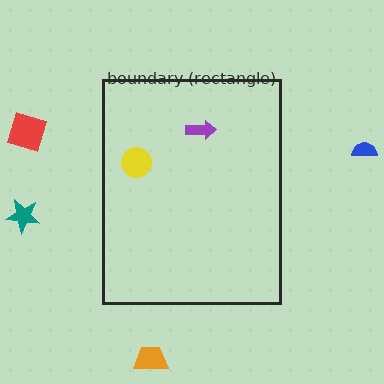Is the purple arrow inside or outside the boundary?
Inside.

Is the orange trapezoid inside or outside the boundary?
Outside.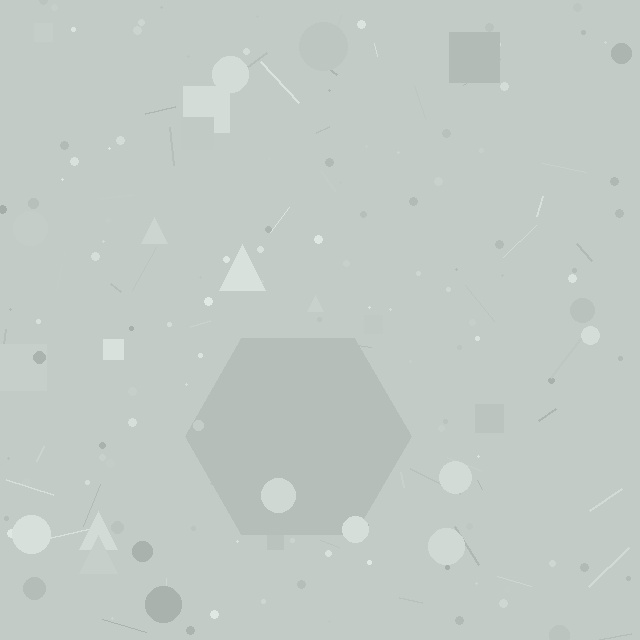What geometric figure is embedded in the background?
A hexagon is embedded in the background.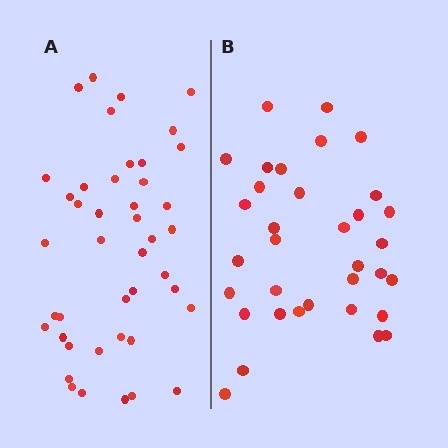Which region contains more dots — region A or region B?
Region A (the left region) has more dots.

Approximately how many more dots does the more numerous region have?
Region A has roughly 8 or so more dots than region B.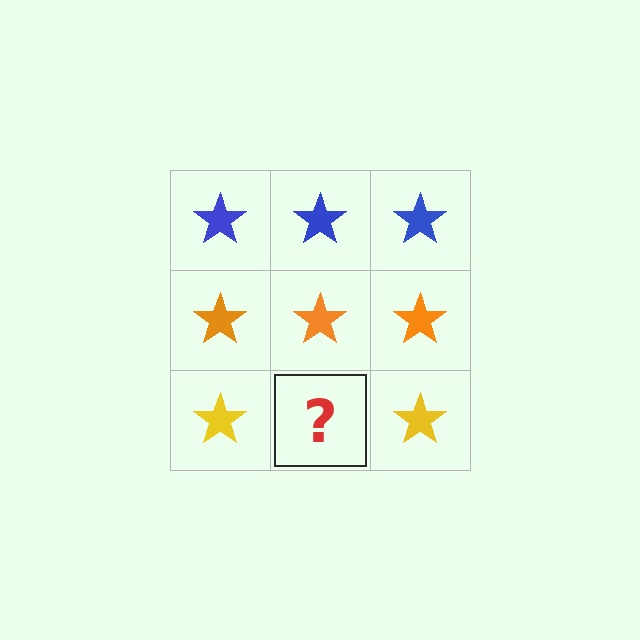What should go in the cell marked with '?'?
The missing cell should contain a yellow star.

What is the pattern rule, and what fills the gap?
The rule is that each row has a consistent color. The gap should be filled with a yellow star.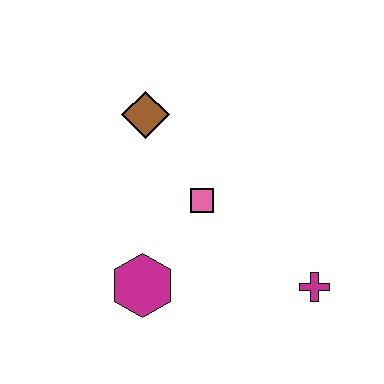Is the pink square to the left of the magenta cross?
Yes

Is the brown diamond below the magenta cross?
No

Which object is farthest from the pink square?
The magenta cross is farthest from the pink square.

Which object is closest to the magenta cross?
The pink square is closest to the magenta cross.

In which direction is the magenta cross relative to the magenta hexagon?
The magenta cross is to the right of the magenta hexagon.